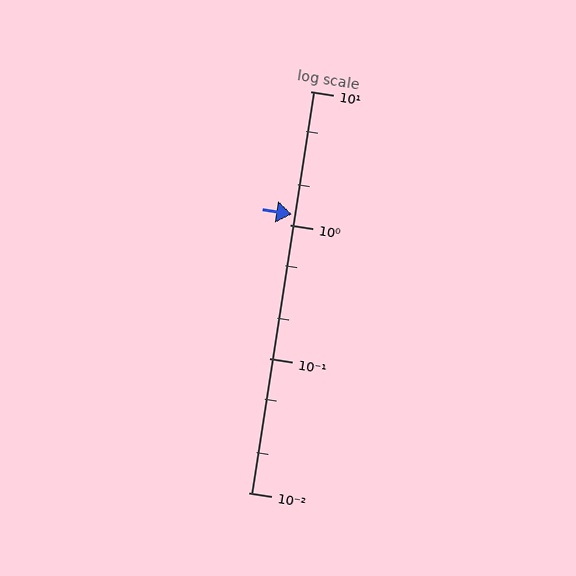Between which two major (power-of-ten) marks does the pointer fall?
The pointer is between 1 and 10.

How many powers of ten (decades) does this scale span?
The scale spans 3 decades, from 0.01 to 10.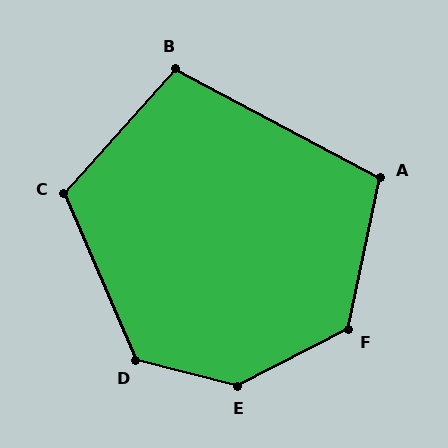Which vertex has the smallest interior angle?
B, at approximately 104 degrees.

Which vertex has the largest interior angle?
E, at approximately 139 degrees.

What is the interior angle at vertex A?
Approximately 106 degrees (obtuse).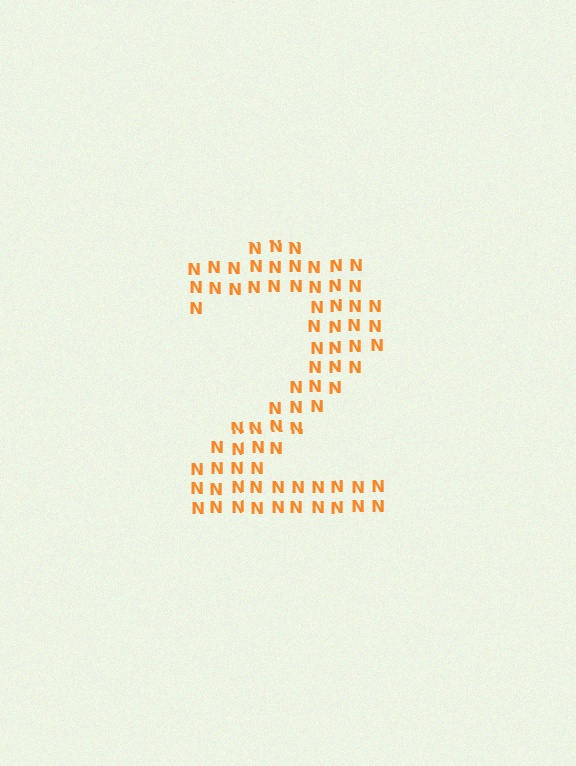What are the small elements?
The small elements are letter N's.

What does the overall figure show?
The overall figure shows the digit 2.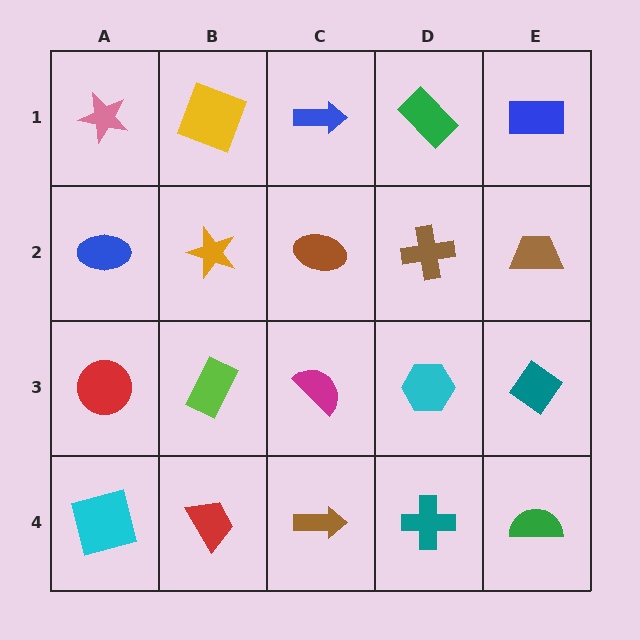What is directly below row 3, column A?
A cyan square.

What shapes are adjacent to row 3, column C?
A brown ellipse (row 2, column C), a brown arrow (row 4, column C), a lime rectangle (row 3, column B), a cyan hexagon (row 3, column D).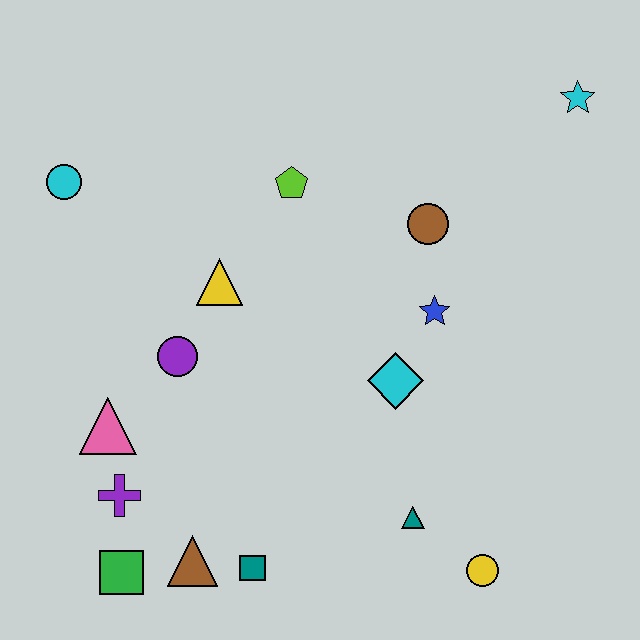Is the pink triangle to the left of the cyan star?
Yes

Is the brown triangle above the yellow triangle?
No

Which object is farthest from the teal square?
The cyan star is farthest from the teal square.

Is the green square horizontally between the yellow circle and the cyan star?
No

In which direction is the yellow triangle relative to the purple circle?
The yellow triangle is above the purple circle.